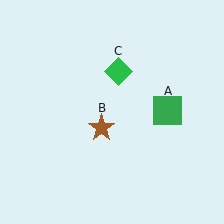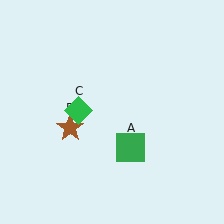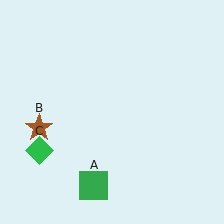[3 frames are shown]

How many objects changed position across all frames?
3 objects changed position: green square (object A), brown star (object B), green diamond (object C).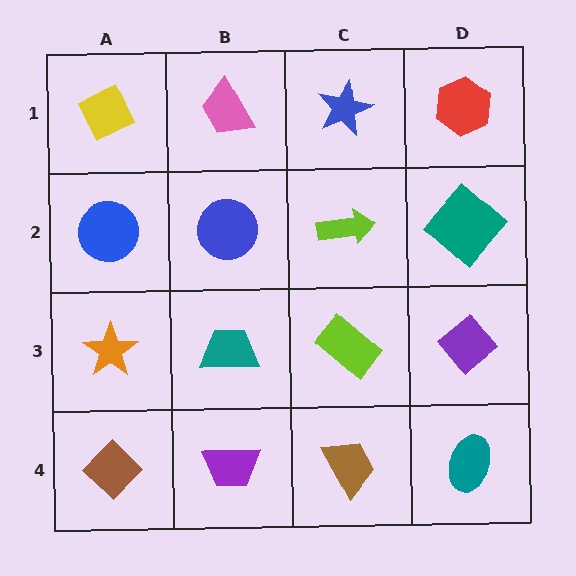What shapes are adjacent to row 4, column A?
An orange star (row 3, column A), a purple trapezoid (row 4, column B).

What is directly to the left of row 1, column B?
A yellow diamond.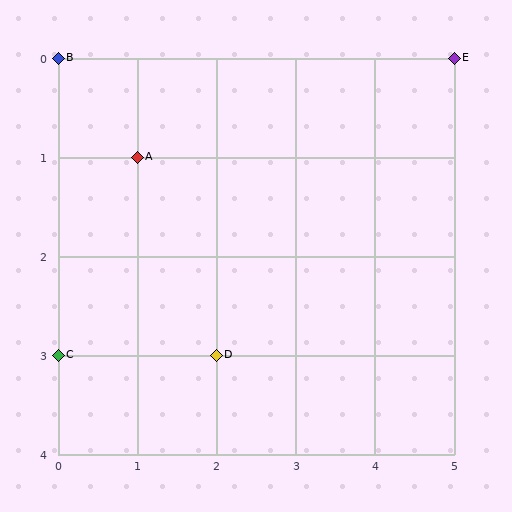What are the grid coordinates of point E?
Point E is at grid coordinates (5, 0).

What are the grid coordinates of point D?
Point D is at grid coordinates (2, 3).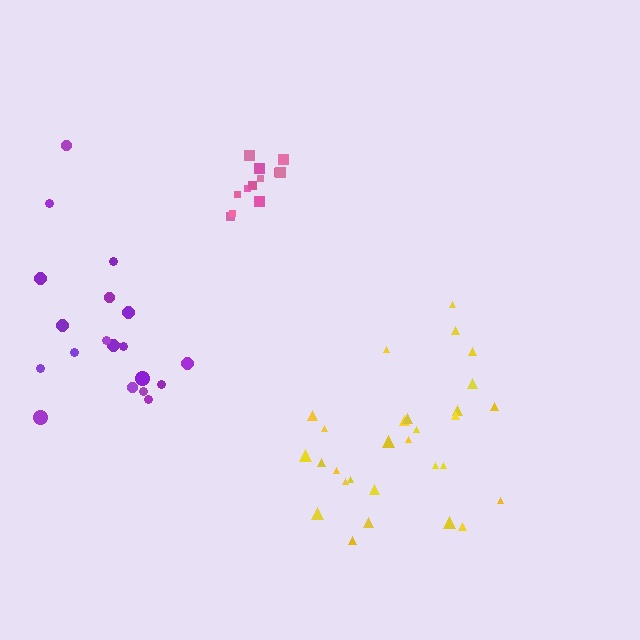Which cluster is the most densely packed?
Pink.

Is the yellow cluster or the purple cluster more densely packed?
Yellow.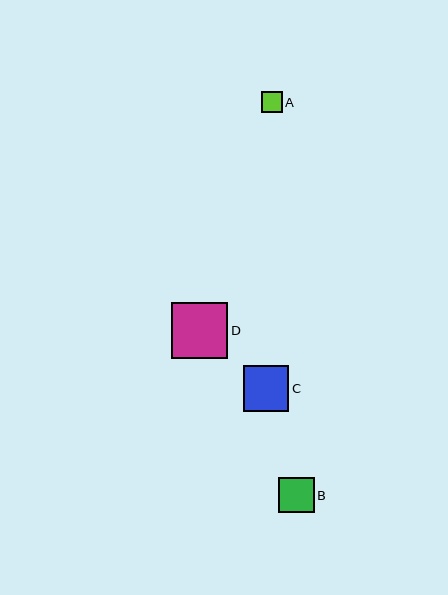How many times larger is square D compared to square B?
Square D is approximately 1.6 times the size of square B.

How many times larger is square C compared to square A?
Square C is approximately 2.1 times the size of square A.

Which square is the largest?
Square D is the largest with a size of approximately 56 pixels.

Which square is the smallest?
Square A is the smallest with a size of approximately 21 pixels.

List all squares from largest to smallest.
From largest to smallest: D, C, B, A.